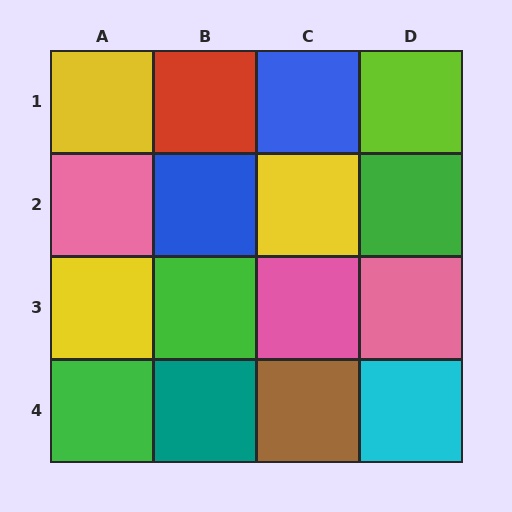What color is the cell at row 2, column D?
Green.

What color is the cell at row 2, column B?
Blue.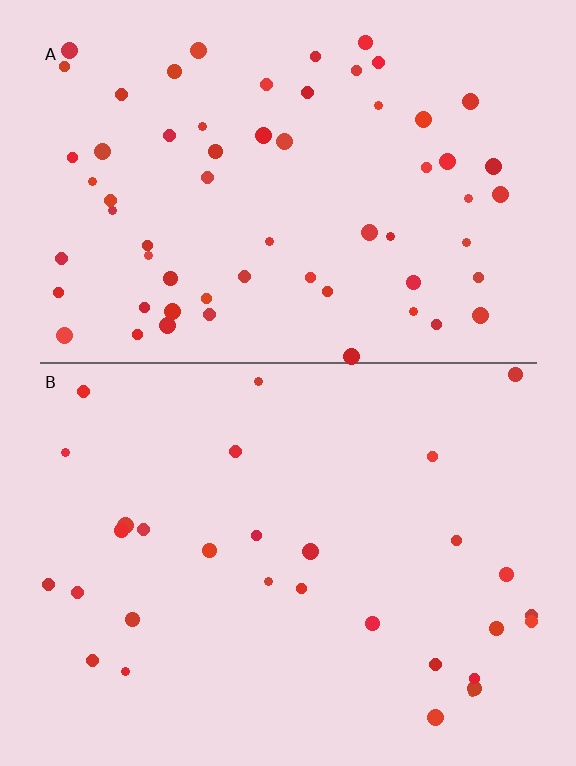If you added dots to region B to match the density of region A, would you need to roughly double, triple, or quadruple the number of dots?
Approximately double.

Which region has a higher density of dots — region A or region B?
A (the top).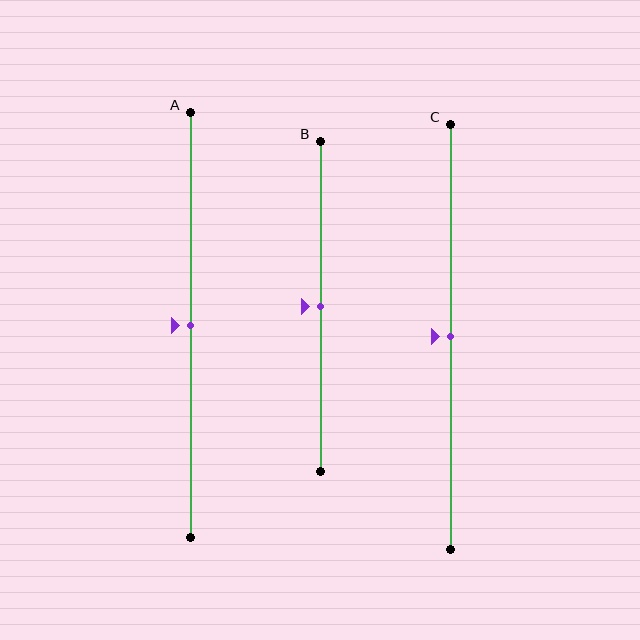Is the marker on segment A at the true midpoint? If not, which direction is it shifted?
Yes, the marker on segment A is at the true midpoint.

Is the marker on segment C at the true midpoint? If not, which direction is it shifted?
Yes, the marker on segment C is at the true midpoint.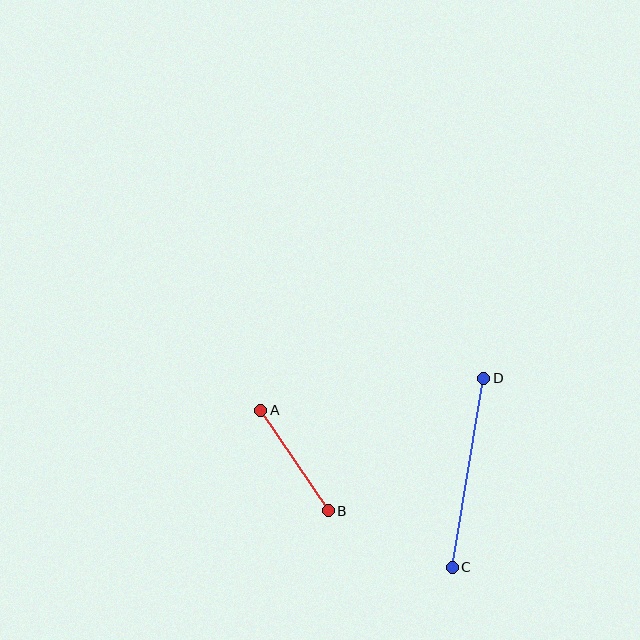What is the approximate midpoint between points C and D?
The midpoint is at approximately (468, 473) pixels.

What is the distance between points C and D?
The distance is approximately 192 pixels.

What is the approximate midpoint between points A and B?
The midpoint is at approximately (295, 460) pixels.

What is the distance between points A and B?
The distance is approximately 121 pixels.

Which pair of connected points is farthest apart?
Points C and D are farthest apart.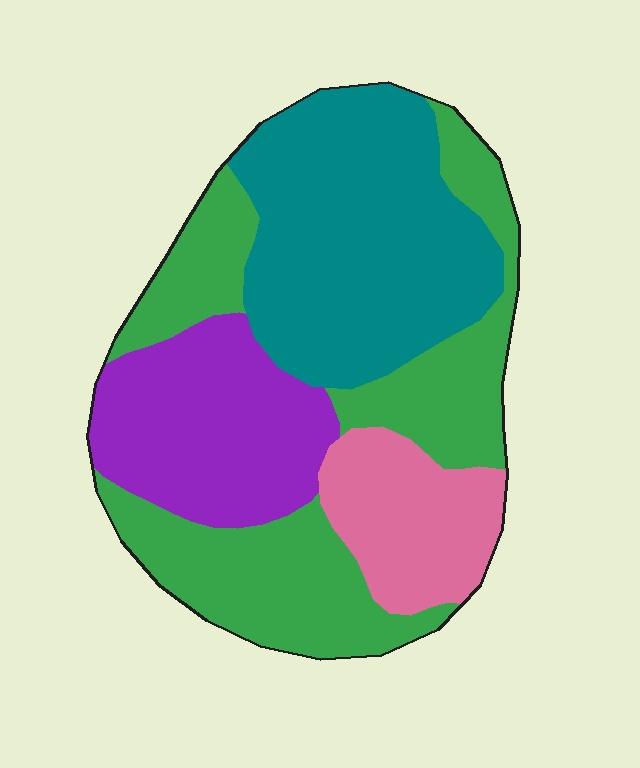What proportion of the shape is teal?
Teal covers roughly 30% of the shape.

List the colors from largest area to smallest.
From largest to smallest: green, teal, purple, pink.